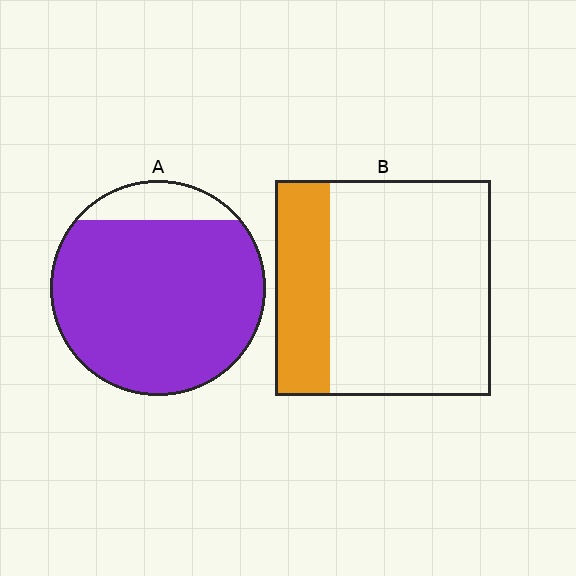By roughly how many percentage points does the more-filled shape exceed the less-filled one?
By roughly 60 percentage points (A over B).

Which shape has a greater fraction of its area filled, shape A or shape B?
Shape A.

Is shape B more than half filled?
No.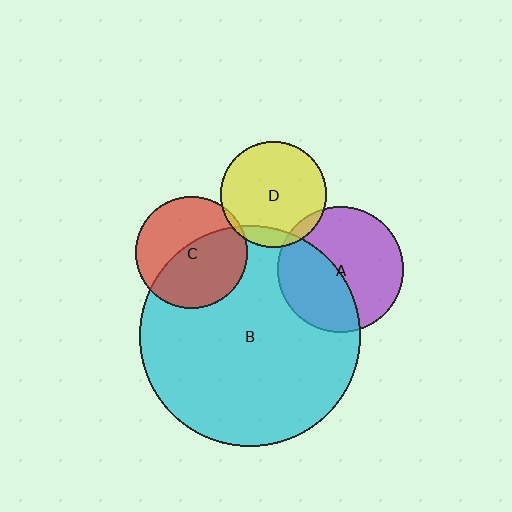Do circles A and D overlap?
Yes.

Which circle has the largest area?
Circle B (cyan).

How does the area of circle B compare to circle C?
Approximately 3.9 times.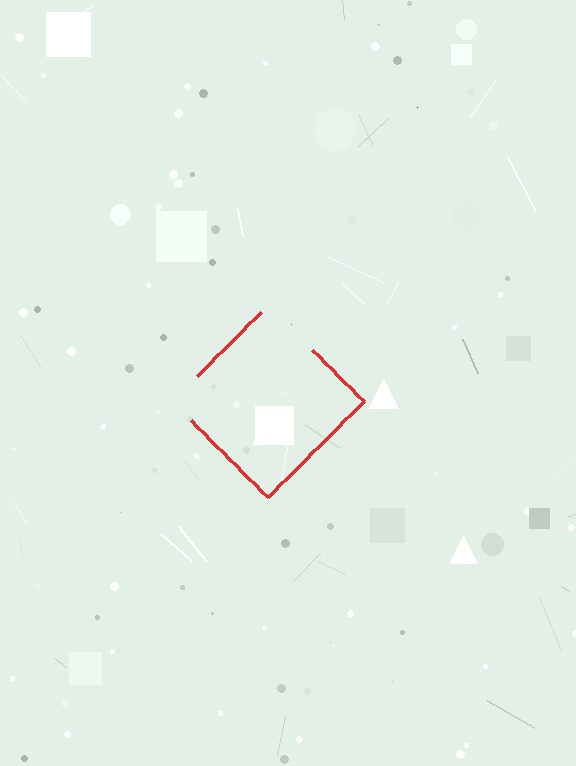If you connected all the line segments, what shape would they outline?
They would outline a diamond.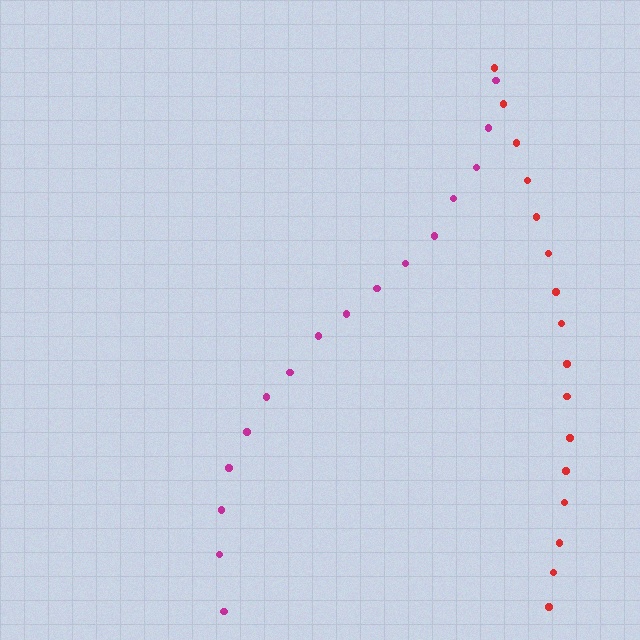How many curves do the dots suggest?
There are 2 distinct paths.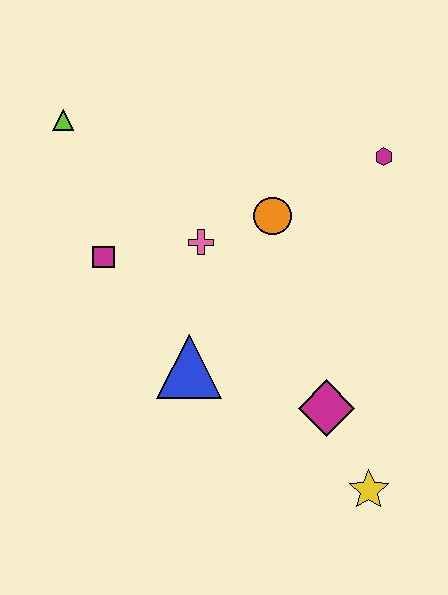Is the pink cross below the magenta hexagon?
Yes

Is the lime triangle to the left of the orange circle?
Yes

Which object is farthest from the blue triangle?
The magenta hexagon is farthest from the blue triangle.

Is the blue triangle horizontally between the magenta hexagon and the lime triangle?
Yes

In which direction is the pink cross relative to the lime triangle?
The pink cross is to the right of the lime triangle.